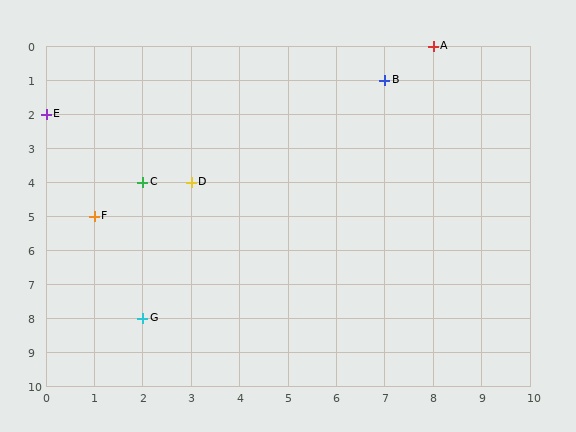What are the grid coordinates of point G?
Point G is at grid coordinates (2, 8).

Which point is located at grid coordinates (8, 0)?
Point A is at (8, 0).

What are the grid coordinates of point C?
Point C is at grid coordinates (2, 4).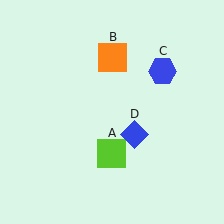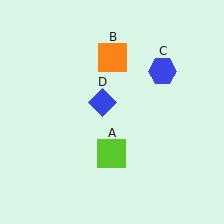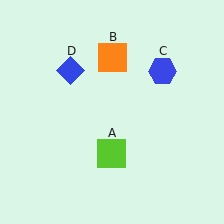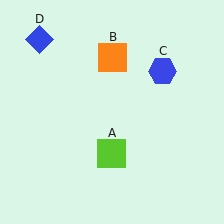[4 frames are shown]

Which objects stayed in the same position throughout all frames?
Lime square (object A) and orange square (object B) and blue hexagon (object C) remained stationary.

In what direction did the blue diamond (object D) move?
The blue diamond (object D) moved up and to the left.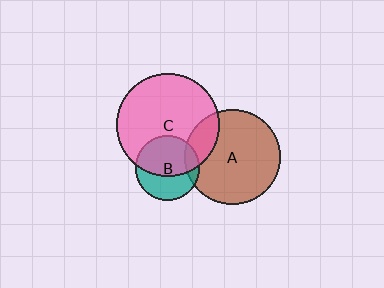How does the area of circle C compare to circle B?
Approximately 2.6 times.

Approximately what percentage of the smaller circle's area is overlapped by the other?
Approximately 60%.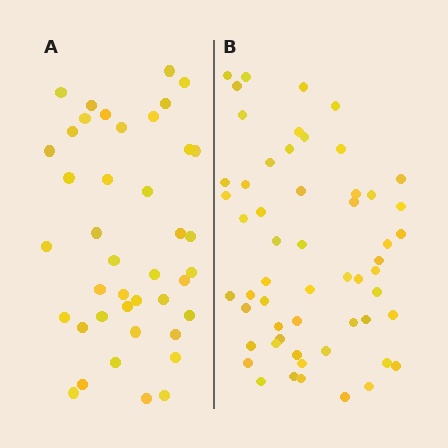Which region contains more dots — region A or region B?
Region B (the right region) has more dots.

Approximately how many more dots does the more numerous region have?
Region B has approximately 15 more dots than region A.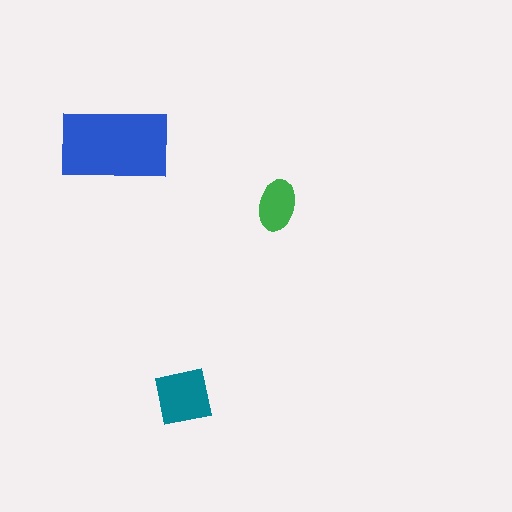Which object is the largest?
The blue rectangle.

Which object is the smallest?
The green ellipse.